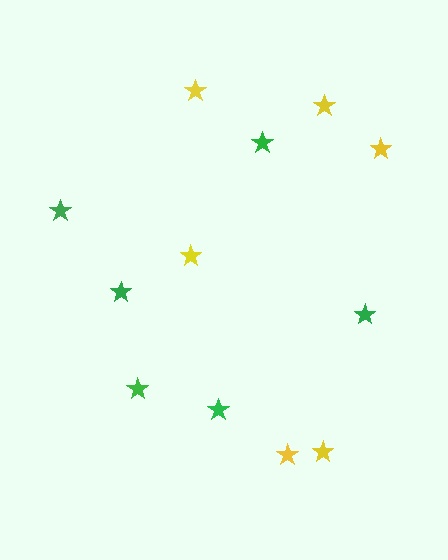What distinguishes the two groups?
There are 2 groups: one group of yellow stars (6) and one group of green stars (6).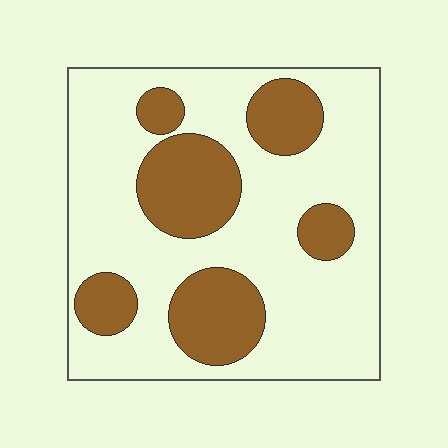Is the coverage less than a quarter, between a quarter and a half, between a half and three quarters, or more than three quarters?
Between a quarter and a half.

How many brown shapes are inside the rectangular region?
6.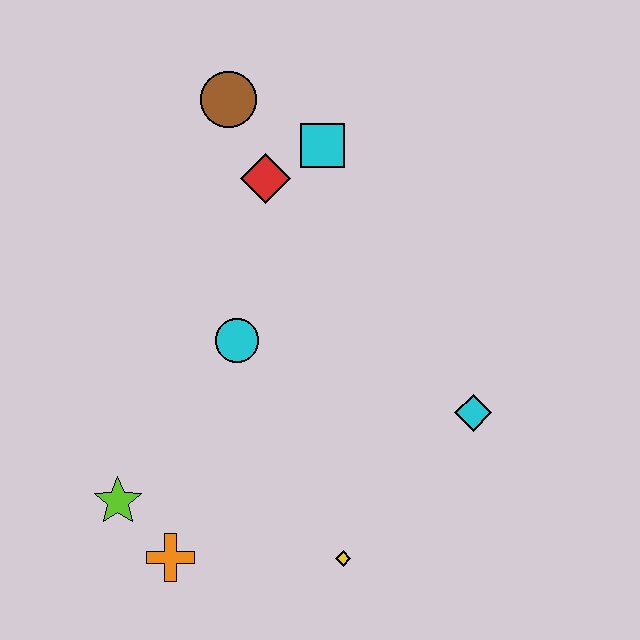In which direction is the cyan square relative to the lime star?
The cyan square is above the lime star.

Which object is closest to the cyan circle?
The red diamond is closest to the cyan circle.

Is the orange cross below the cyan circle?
Yes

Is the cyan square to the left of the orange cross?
No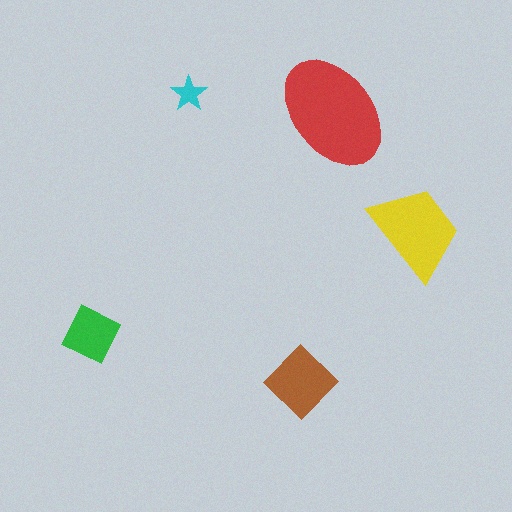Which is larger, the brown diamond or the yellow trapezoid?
The yellow trapezoid.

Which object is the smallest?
The cyan star.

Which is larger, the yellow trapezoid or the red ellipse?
The red ellipse.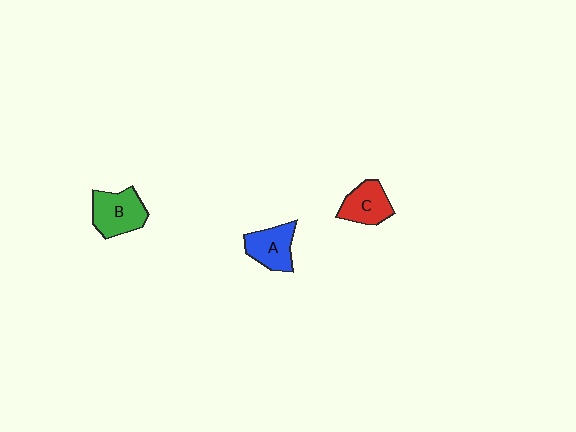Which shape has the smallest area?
Shape C (red).